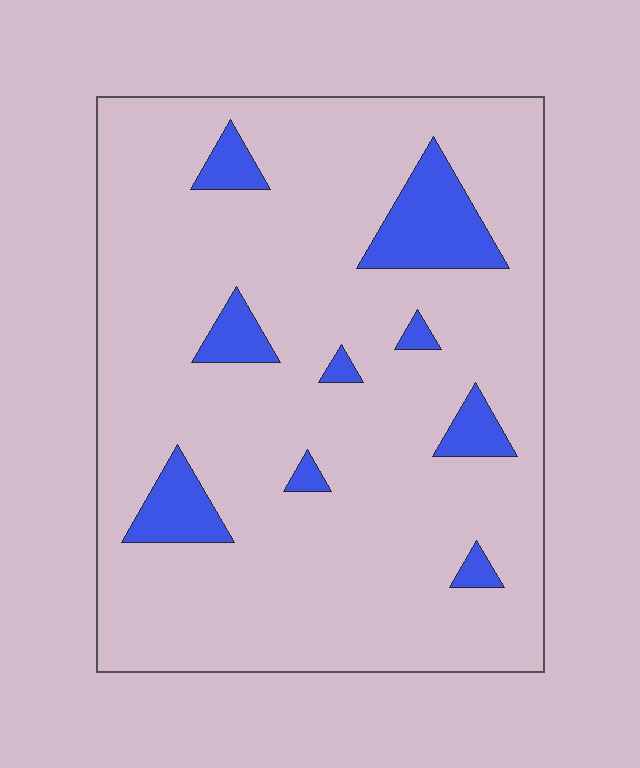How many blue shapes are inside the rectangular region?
9.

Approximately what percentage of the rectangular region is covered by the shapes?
Approximately 10%.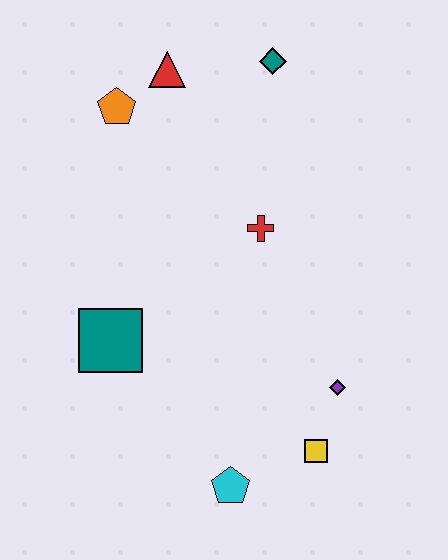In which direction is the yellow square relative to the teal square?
The yellow square is to the right of the teal square.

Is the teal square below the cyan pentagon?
No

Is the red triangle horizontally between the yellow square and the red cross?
No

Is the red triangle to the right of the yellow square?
No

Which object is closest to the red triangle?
The orange pentagon is closest to the red triangle.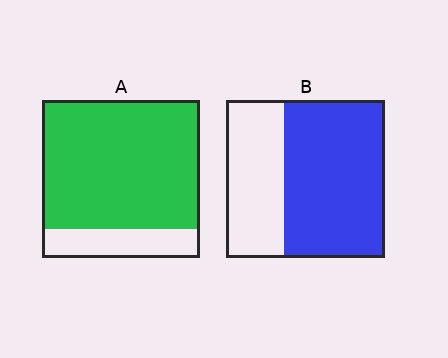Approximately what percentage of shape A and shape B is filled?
A is approximately 80% and B is approximately 65%.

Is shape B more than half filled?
Yes.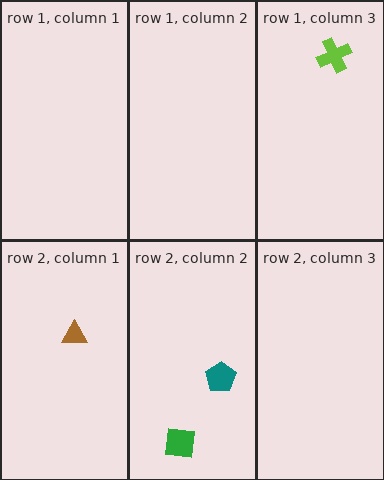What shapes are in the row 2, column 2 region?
The teal pentagon, the green square.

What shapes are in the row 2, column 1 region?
The brown triangle.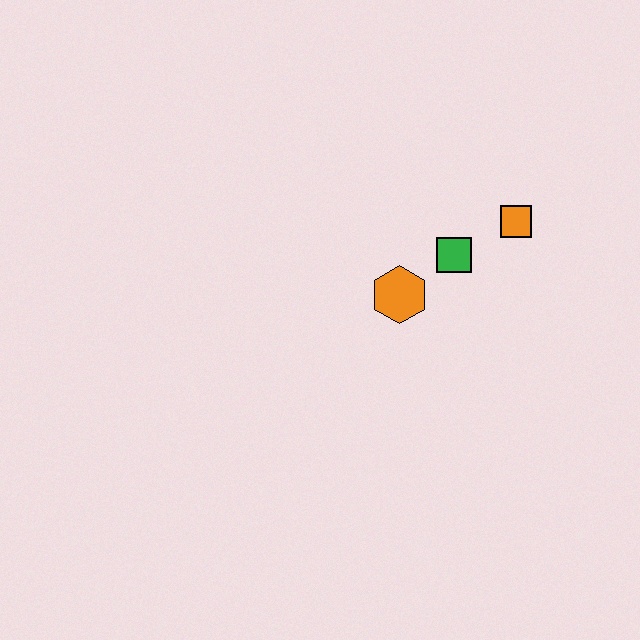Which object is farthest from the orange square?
The orange hexagon is farthest from the orange square.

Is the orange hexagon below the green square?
Yes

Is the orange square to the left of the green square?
No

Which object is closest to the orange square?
The green square is closest to the orange square.